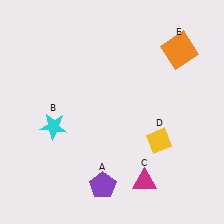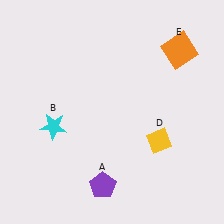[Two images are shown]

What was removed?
The magenta triangle (C) was removed in Image 2.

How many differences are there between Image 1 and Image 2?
There is 1 difference between the two images.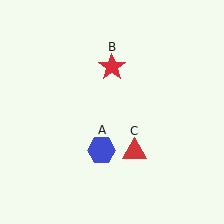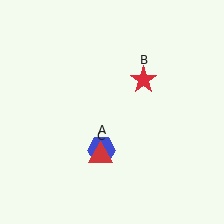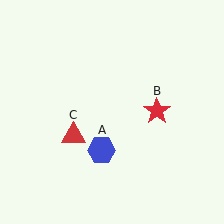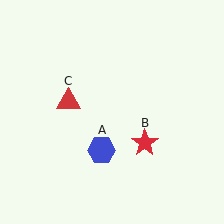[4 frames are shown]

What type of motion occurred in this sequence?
The red star (object B), red triangle (object C) rotated clockwise around the center of the scene.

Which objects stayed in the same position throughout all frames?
Blue hexagon (object A) remained stationary.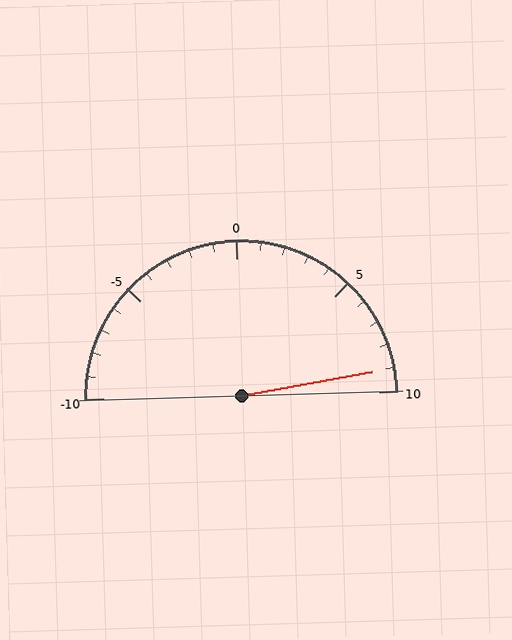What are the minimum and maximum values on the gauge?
The gauge ranges from -10 to 10.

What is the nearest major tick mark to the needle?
The nearest major tick mark is 10.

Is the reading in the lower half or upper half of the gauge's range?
The reading is in the upper half of the range (-10 to 10).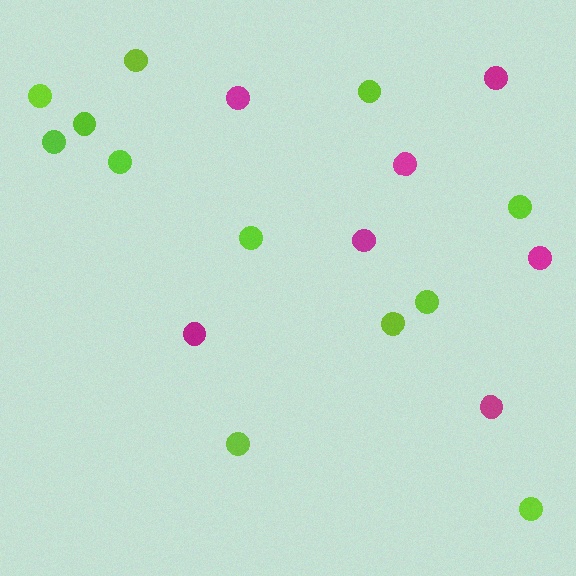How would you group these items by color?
There are 2 groups: one group of lime circles (12) and one group of magenta circles (7).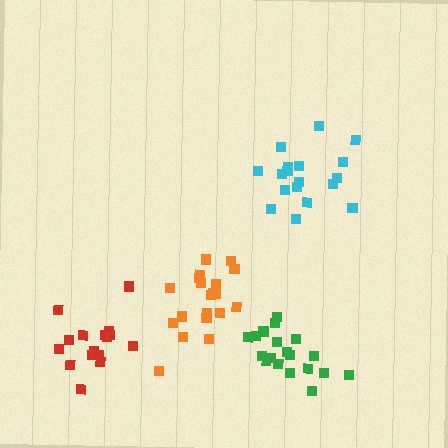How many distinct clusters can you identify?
There are 4 distinct clusters.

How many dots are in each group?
Group 1: 18 dots, Group 2: 20 dots, Group 3: 19 dots, Group 4: 16 dots (73 total).